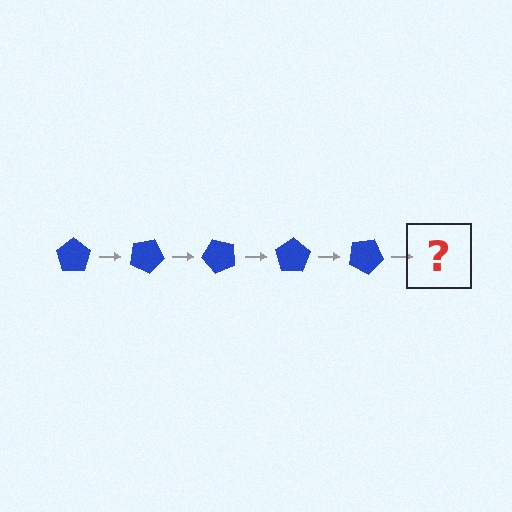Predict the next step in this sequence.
The next step is a blue pentagon rotated 125 degrees.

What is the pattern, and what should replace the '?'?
The pattern is that the pentagon rotates 25 degrees each step. The '?' should be a blue pentagon rotated 125 degrees.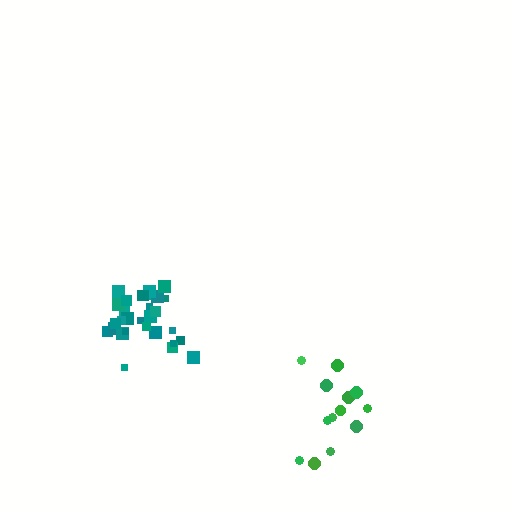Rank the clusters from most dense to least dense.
teal, green.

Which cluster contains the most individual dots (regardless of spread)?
Teal (30).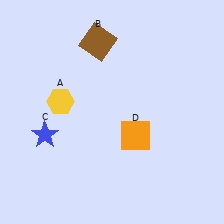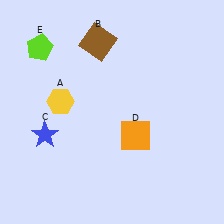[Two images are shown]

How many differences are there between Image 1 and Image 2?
There is 1 difference between the two images.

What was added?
A lime pentagon (E) was added in Image 2.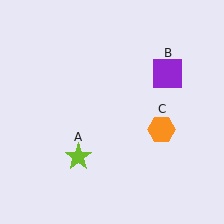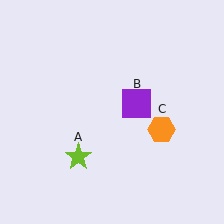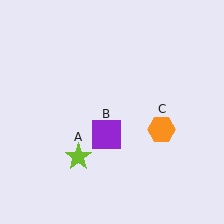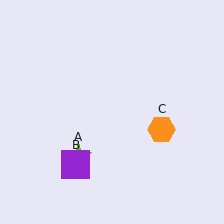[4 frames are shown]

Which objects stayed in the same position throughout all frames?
Lime star (object A) and orange hexagon (object C) remained stationary.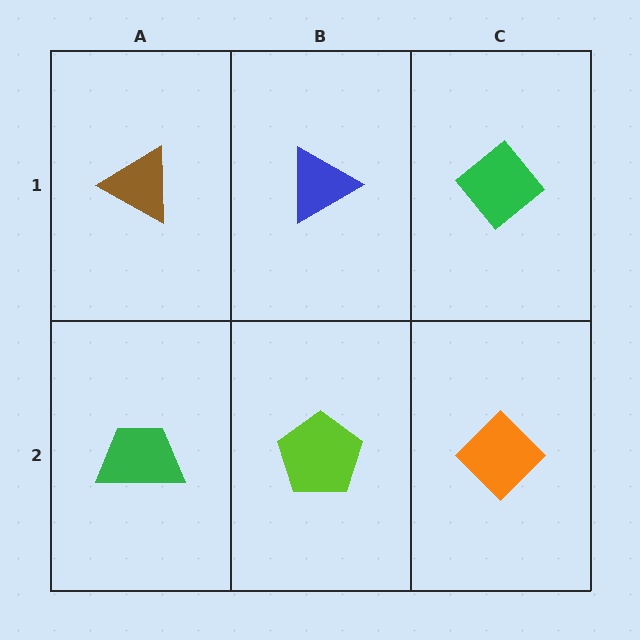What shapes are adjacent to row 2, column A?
A brown triangle (row 1, column A), a lime pentagon (row 2, column B).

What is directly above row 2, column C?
A green diamond.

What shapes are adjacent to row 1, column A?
A green trapezoid (row 2, column A), a blue triangle (row 1, column B).